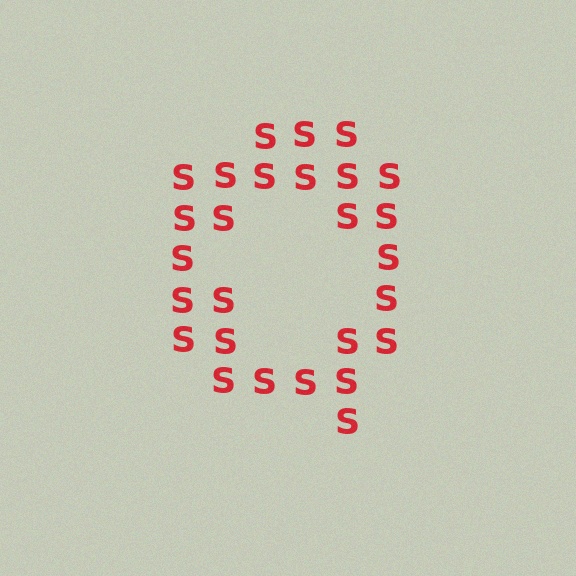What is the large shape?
The large shape is the letter Q.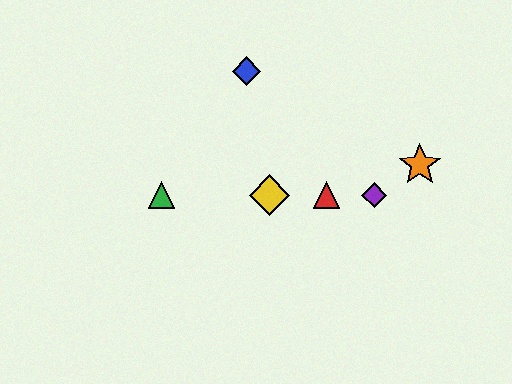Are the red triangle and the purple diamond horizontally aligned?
Yes, both are at y≈195.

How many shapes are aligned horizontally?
4 shapes (the red triangle, the green triangle, the yellow diamond, the purple diamond) are aligned horizontally.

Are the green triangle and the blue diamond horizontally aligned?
No, the green triangle is at y≈195 and the blue diamond is at y≈71.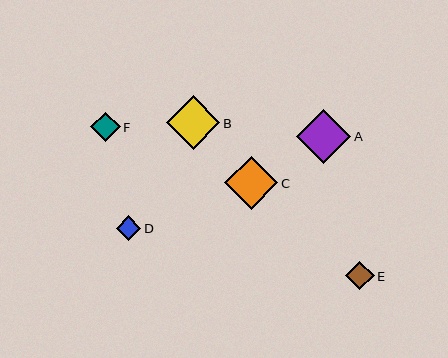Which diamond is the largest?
Diamond A is the largest with a size of approximately 54 pixels.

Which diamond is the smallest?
Diamond D is the smallest with a size of approximately 25 pixels.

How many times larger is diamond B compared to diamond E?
Diamond B is approximately 1.8 times the size of diamond E.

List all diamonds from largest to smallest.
From largest to smallest: A, C, B, F, E, D.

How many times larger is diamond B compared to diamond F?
Diamond B is approximately 1.8 times the size of diamond F.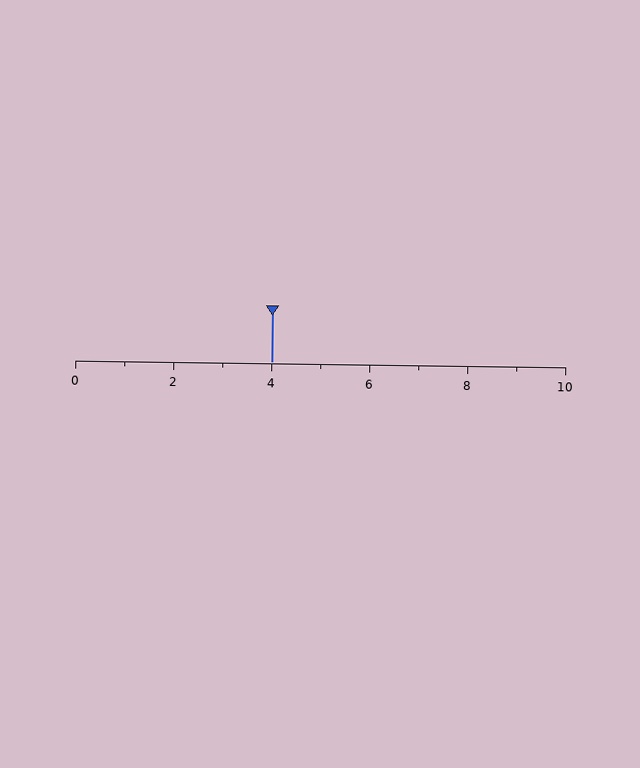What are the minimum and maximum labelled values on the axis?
The axis runs from 0 to 10.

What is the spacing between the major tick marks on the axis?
The major ticks are spaced 2 apart.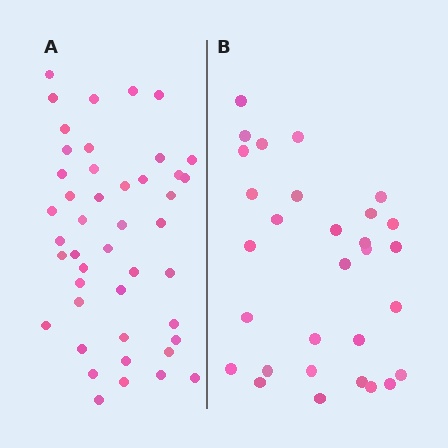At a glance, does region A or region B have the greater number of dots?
Region A (the left region) has more dots.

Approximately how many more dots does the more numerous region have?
Region A has approximately 15 more dots than region B.